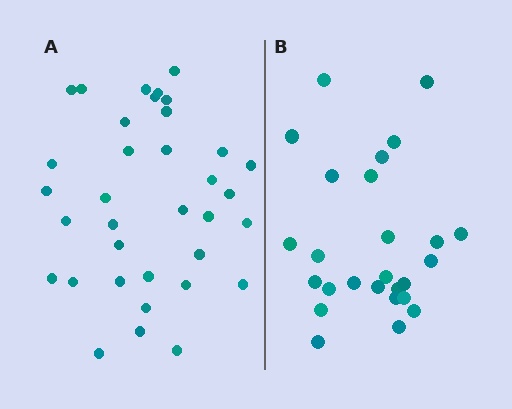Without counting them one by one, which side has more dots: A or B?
Region A (the left region) has more dots.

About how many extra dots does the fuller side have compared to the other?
Region A has roughly 8 or so more dots than region B.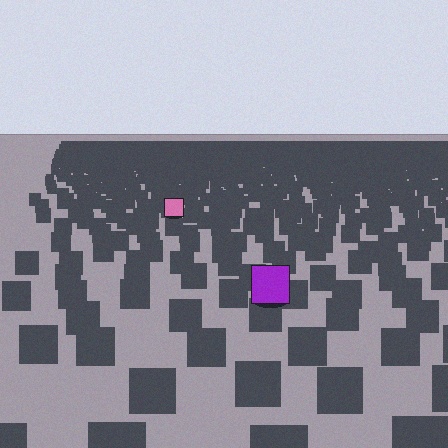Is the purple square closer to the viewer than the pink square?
Yes. The purple square is closer — you can tell from the texture gradient: the ground texture is coarser near it.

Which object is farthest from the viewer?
The pink square is farthest from the viewer. It appears smaller and the ground texture around it is denser.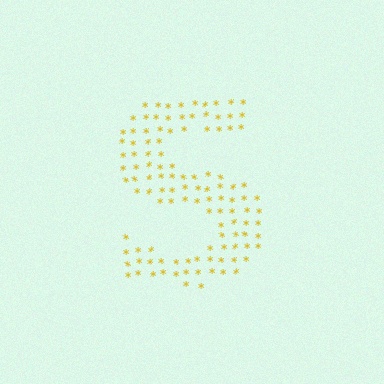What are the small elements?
The small elements are asterisks.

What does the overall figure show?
The overall figure shows the letter S.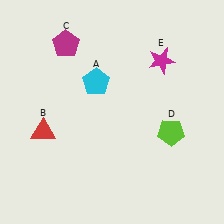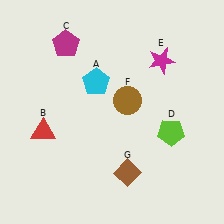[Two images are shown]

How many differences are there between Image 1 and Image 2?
There are 2 differences between the two images.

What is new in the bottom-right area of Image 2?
A brown diamond (G) was added in the bottom-right area of Image 2.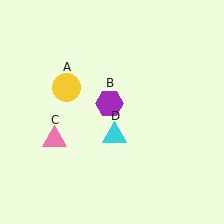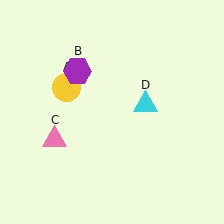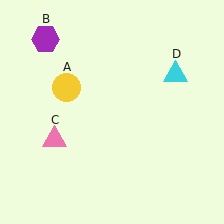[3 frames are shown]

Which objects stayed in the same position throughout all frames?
Yellow circle (object A) and pink triangle (object C) remained stationary.